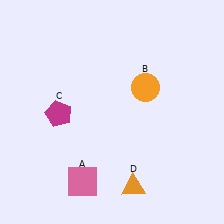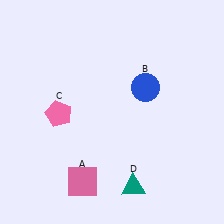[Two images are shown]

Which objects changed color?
B changed from orange to blue. C changed from magenta to pink. D changed from orange to teal.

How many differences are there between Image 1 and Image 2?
There are 3 differences between the two images.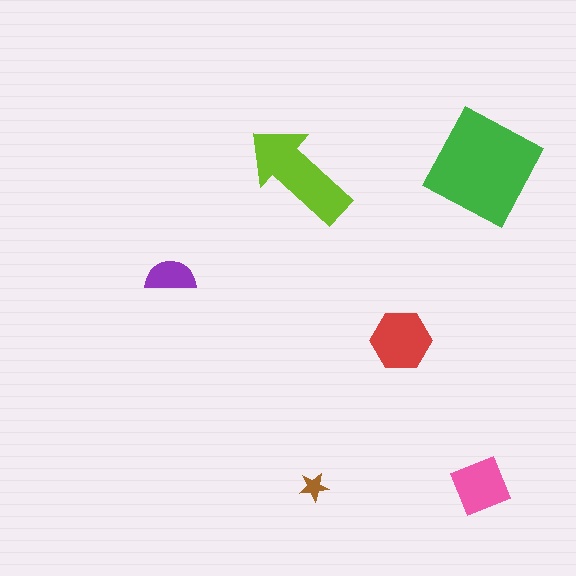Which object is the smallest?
The brown star.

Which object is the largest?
The green square.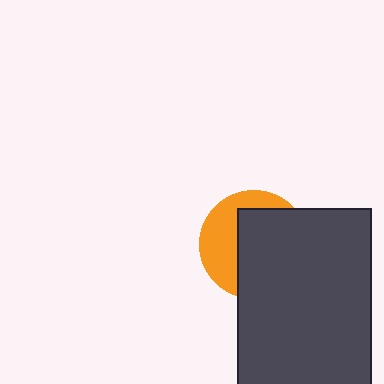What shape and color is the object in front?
The object in front is a dark gray rectangle.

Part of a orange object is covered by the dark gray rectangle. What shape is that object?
It is a circle.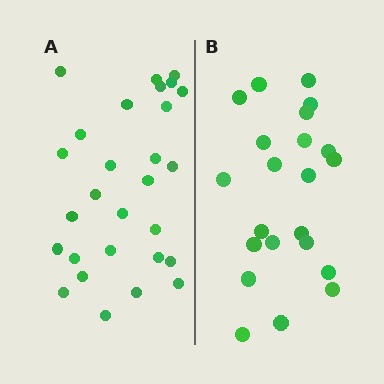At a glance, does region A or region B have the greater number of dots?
Region A (the left region) has more dots.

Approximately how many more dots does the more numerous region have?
Region A has about 6 more dots than region B.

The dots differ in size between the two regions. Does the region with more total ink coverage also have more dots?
No. Region B has more total ink coverage because its dots are larger, but region A actually contains more individual dots. Total area can be misleading — the number of items is what matters here.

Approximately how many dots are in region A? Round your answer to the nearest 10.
About 30 dots. (The exact count is 28, which rounds to 30.)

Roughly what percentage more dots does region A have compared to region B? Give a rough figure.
About 25% more.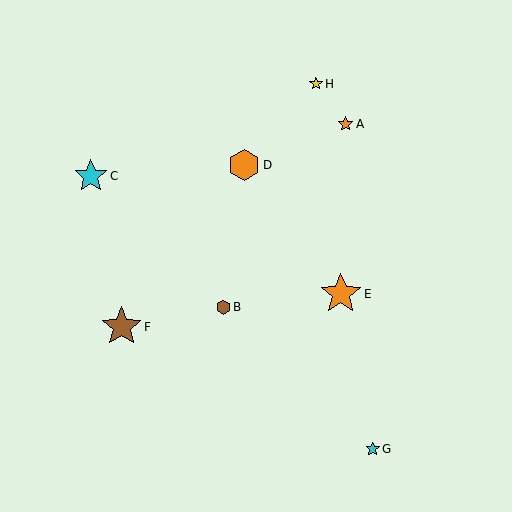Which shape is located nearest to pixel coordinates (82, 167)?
The cyan star (labeled C) at (91, 176) is nearest to that location.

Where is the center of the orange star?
The center of the orange star is at (341, 294).